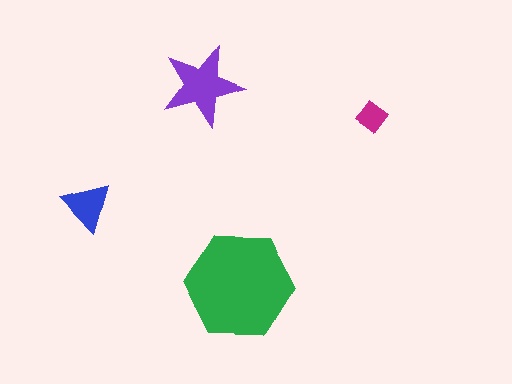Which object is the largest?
The green hexagon.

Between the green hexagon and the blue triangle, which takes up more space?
The green hexagon.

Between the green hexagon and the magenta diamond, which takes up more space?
The green hexagon.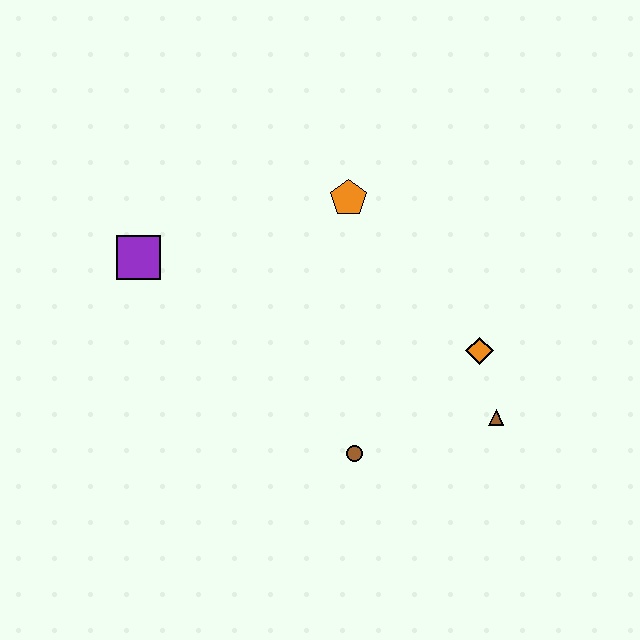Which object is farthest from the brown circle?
The purple square is farthest from the brown circle.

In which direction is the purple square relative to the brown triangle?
The purple square is to the left of the brown triangle.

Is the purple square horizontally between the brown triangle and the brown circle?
No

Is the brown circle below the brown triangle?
Yes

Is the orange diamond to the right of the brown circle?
Yes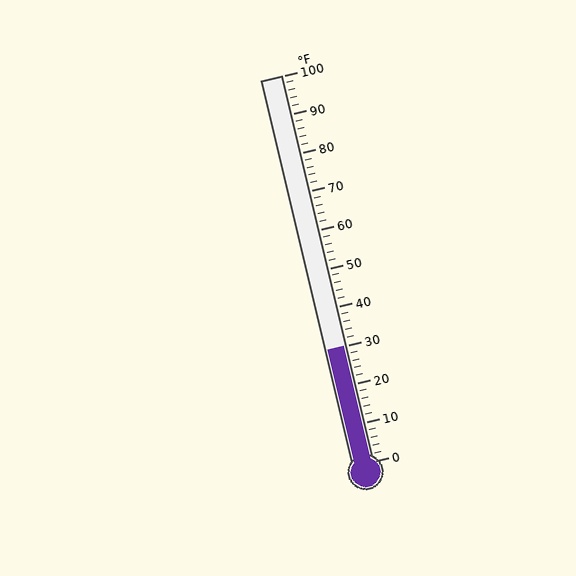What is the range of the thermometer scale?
The thermometer scale ranges from 0°F to 100°F.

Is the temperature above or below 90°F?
The temperature is below 90°F.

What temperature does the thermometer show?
The thermometer shows approximately 30°F.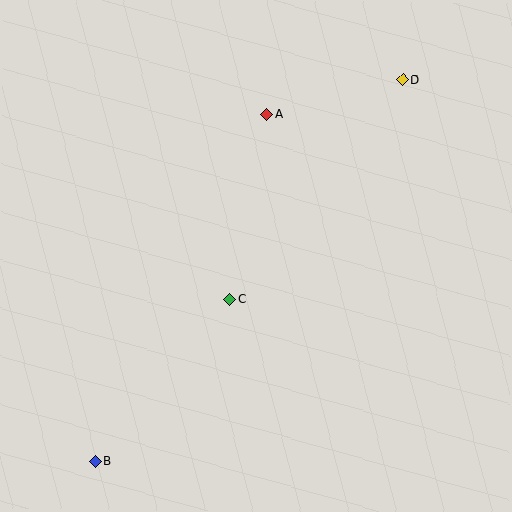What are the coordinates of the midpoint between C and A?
The midpoint between C and A is at (248, 207).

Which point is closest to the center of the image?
Point C at (230, 299) is closest to the center.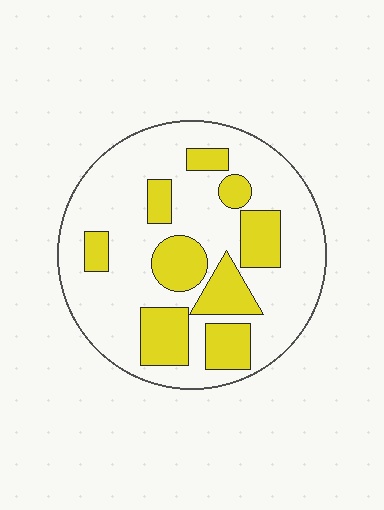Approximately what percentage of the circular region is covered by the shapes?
Approximately 30%.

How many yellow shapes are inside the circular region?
9.